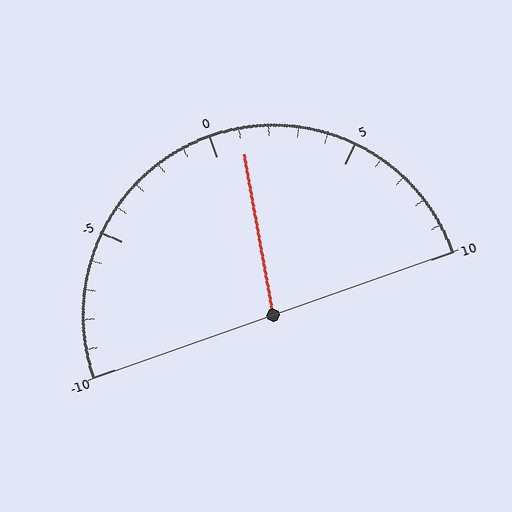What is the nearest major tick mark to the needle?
The nearest major tick mark is 0.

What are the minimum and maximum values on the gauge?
The gauge ranges from -10 to 10.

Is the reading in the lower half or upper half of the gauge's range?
The reading is in the upper half of the range (-10 to 10).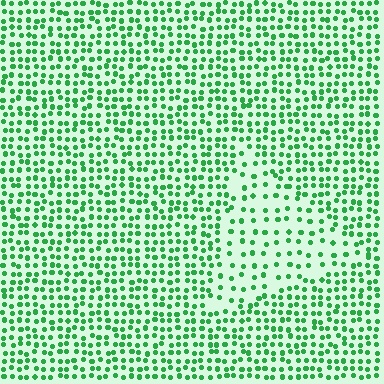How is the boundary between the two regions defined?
The boundary is defined by a change in element density (approximately 2.0x ratio). All elements are the same color, size, and shape.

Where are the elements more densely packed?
The elements are more densely packed outside the triangle boundary.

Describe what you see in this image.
The image contains small green elements arranged at two different densities. A triangle-shaped region is visible where the elements are less densely packed than the surrounding area.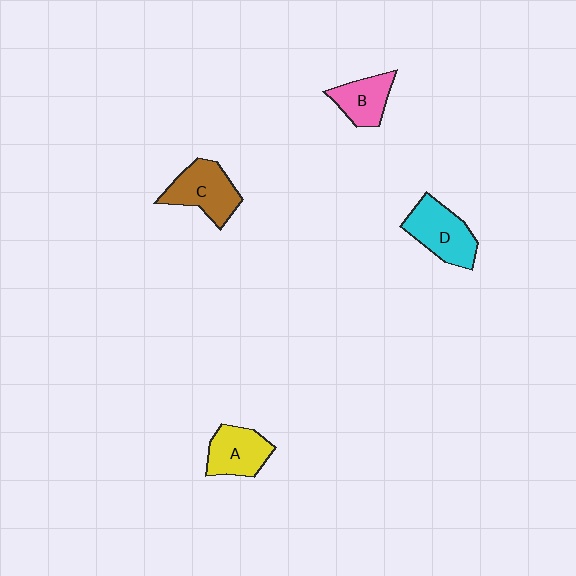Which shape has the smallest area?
Shape B (pink).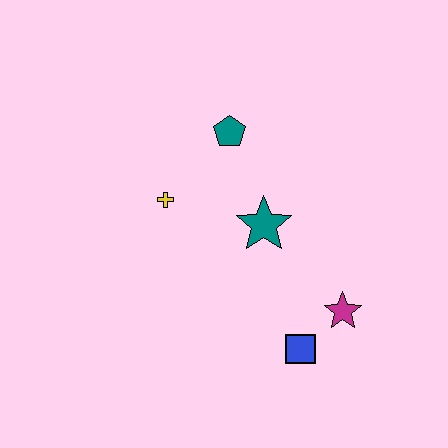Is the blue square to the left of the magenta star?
Yes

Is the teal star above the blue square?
Yes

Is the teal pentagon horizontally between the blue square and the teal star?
No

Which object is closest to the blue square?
The magenta star is closest to the blue square.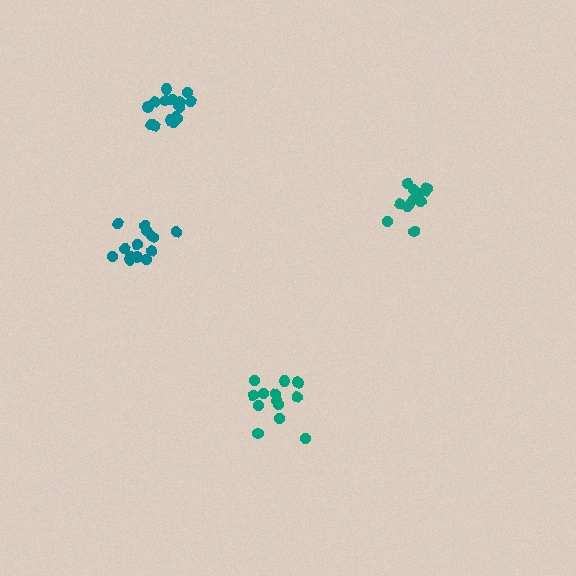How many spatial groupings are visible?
There are 4 spatial groupings.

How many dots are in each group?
Group 1: 13 dots, Group 2: 13 dots, Group 3: 14 dots, Group 4: 17 dots (57 total).